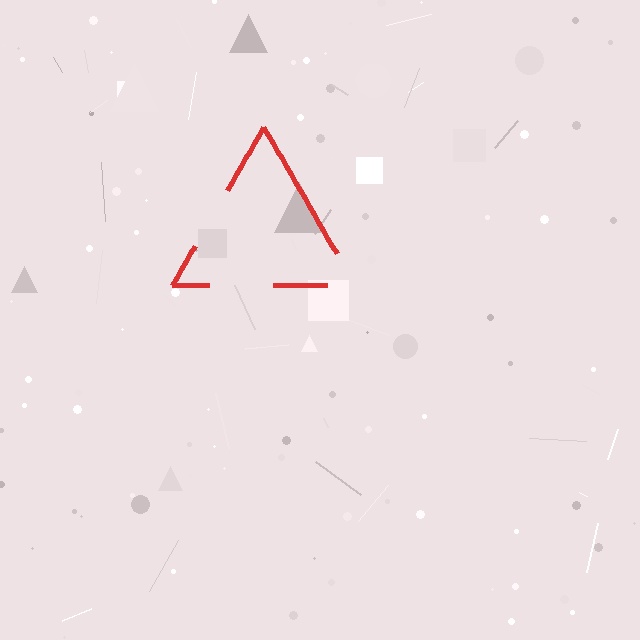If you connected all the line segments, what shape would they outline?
They would outline a triangle.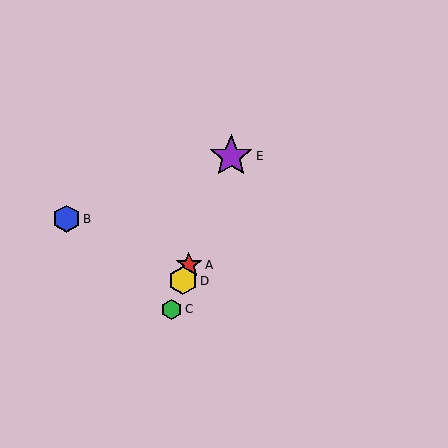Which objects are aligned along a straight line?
Objects A, C, D, E are aligned along a straight line.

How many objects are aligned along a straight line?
4 objects (A, C, D, E) are aligned along a straight line.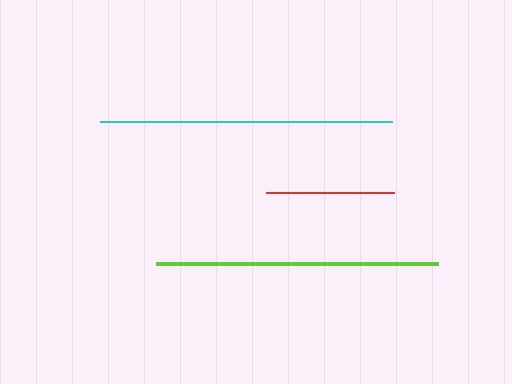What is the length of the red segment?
The red segment is approximately 128 pixels long.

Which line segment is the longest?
The cyan line is the longest at approximately 292 pixels.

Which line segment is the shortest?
The red line is the shortest at approximately 128 pixels.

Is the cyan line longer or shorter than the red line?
The cyan line is longer than the red line.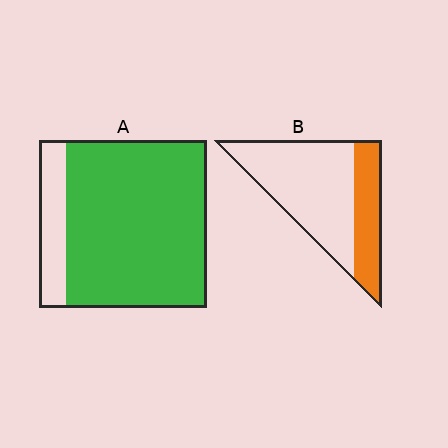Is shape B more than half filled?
No.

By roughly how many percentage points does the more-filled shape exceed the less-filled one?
By roughly 55 percentage points (A over B).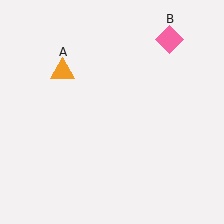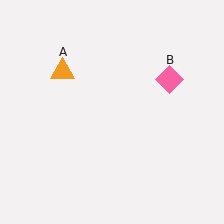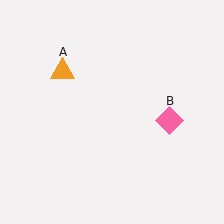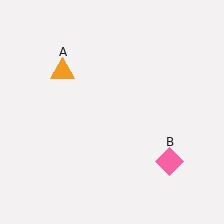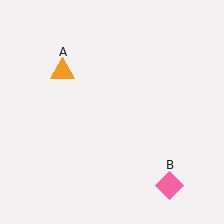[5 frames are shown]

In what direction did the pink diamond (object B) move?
The pink diamond (object B) moved down.